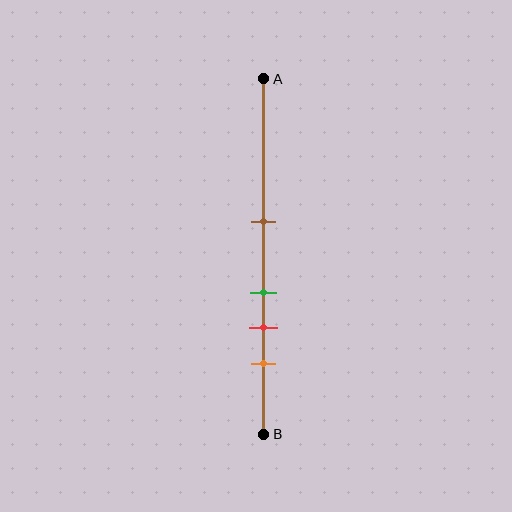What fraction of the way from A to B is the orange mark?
The orange mark is approximately 80% (0.8) of the way from A to B.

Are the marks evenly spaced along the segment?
No, the marks are not evenly spaced.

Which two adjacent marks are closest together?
The green and red marks are the closest adjacent pair.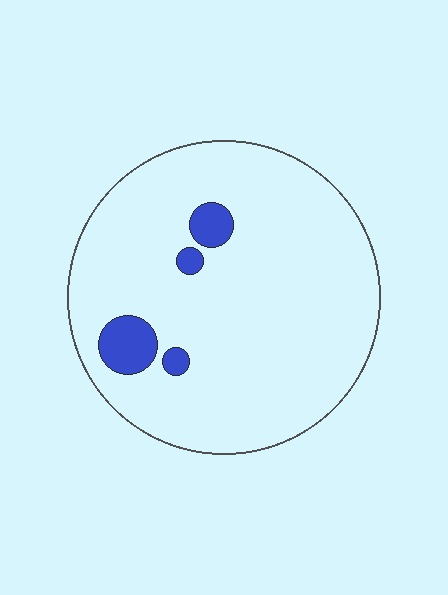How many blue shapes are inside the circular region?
4.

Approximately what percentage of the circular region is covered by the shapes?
Approximately 5%.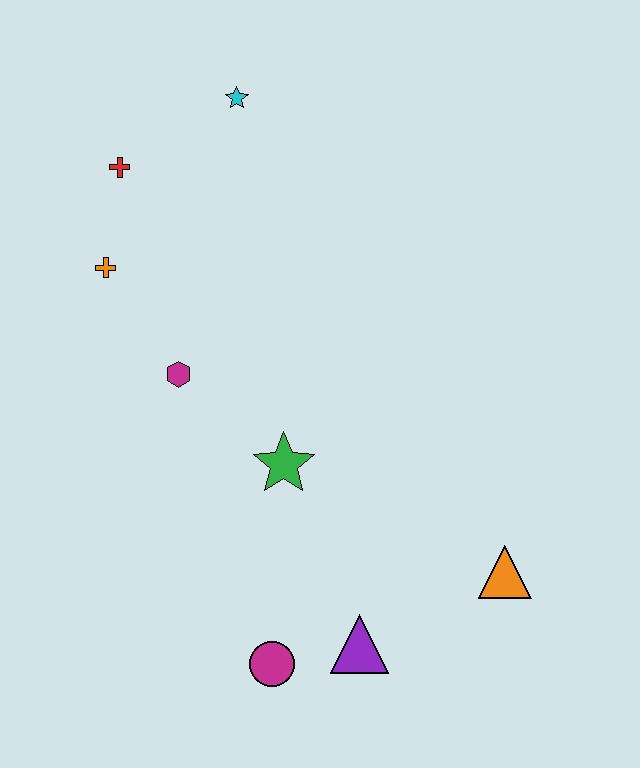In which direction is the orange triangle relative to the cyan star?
The orange triangle is below the cyan star.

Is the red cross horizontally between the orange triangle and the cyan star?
No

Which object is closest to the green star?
The magenta hexagon is closest to the green star.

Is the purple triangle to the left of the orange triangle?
Yes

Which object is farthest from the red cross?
The orange triangle is farthest from the red cross.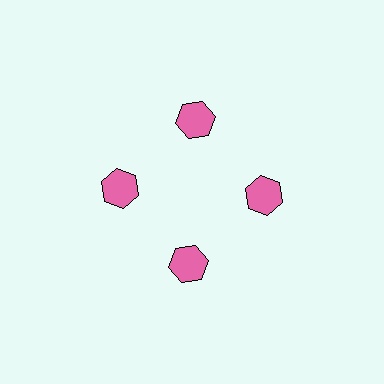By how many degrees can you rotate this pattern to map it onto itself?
The pattern maps onto itself every 90 degrees of rotation.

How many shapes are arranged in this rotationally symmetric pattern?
There are 4 shapes, arranged in 4 groups of 1.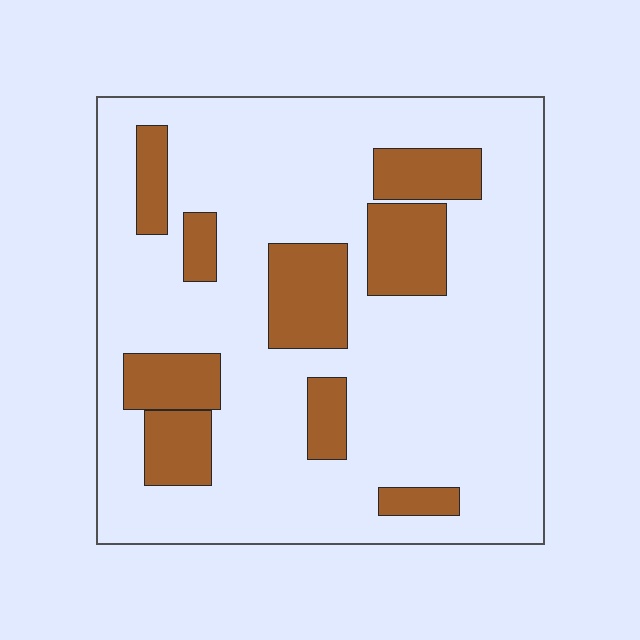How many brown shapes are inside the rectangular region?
9.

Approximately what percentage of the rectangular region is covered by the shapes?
Approximately 20%.